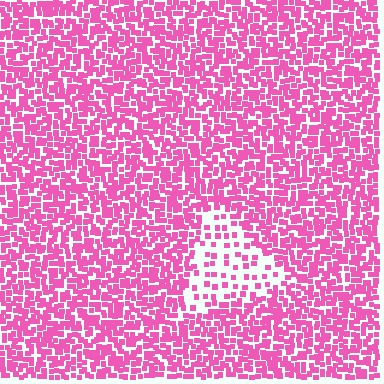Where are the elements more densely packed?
The elements are more densely packed outside the triangle boundary.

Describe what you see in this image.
The image contains small pink elements arranged at two different densities. A triangle-shaped region is visible where the elements are less densely packed than the surrounding area.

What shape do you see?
I see a triangle.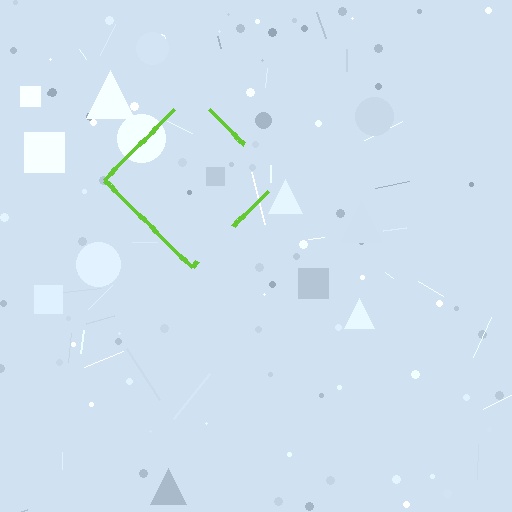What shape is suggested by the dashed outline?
The dashed outline suggests a diamond.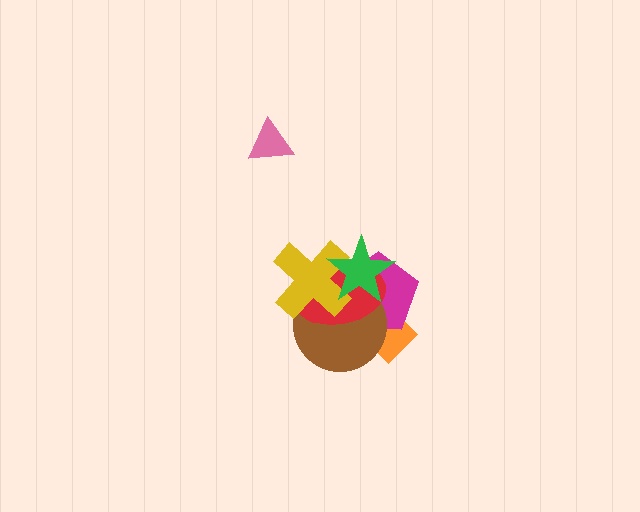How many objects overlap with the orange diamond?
3 objects overlap with the orange diamond.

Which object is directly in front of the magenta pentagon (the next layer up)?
The brown circle is directly in front of the magenta pentagon.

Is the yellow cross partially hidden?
Yes, it is partially covered by another shape.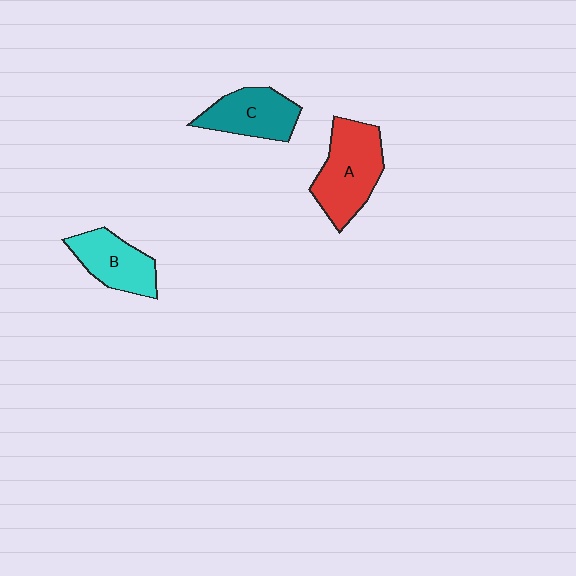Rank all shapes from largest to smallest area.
From largest to smallest: A (red), C (teal), B (cyan).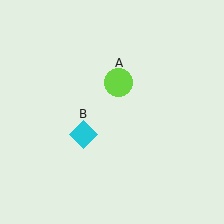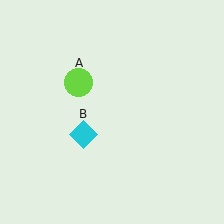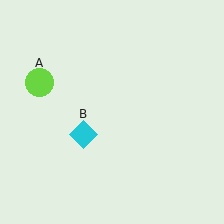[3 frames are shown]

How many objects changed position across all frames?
1 object changed position: lime circle (object A).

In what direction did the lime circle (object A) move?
The lime circle (object A) moved left.